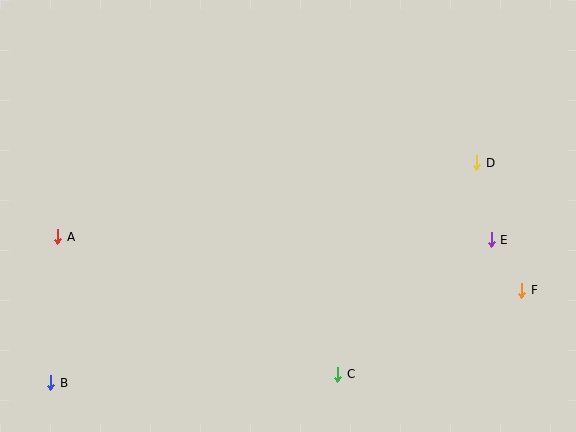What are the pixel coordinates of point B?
Point B is at (51, 383).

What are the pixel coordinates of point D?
Point D is at (477, 163).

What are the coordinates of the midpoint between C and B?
The midpoint between C and B is at (194, 378).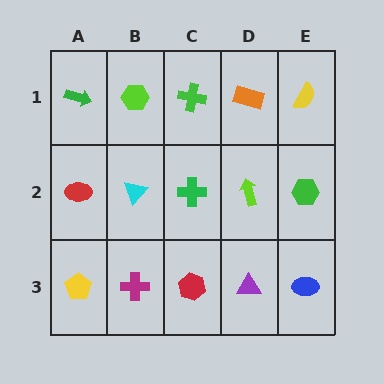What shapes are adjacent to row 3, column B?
A cyan triangle (row 2, column B), a yellow pentagon (row 3, column A), a red hexagon (row 3, column C).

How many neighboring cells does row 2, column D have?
4.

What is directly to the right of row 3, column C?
A purple triangle.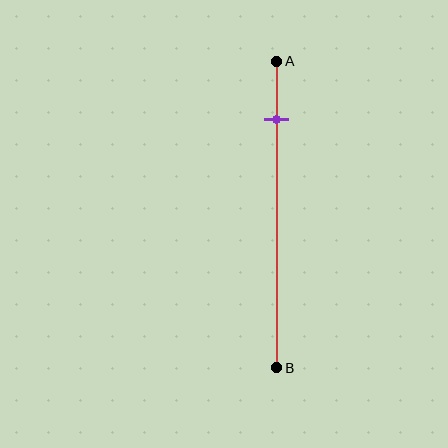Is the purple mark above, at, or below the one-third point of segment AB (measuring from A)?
The purple mark is above the one-third point of segment AB.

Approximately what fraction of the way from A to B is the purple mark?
The purple mark is approximately 20% of the way from A to B.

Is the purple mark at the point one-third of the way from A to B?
No, the mark is at about 20% from A, not at the 33% one-third point.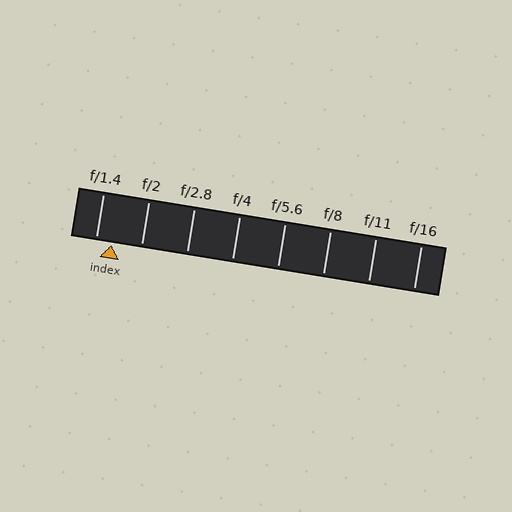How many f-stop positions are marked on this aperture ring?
There are 8 f-stop positions marked.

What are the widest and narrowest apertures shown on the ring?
The widest aperture shown is f/1.4 and the narrowest is f/16.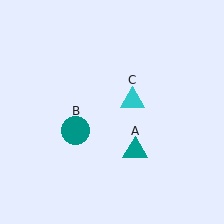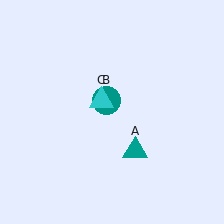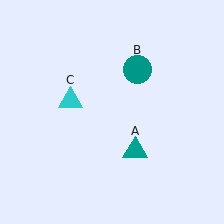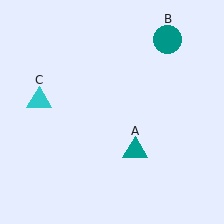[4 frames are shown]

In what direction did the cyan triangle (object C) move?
The cyan triangle (object C) moved left.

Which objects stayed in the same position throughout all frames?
Teal triangle (object A) remained stationary.